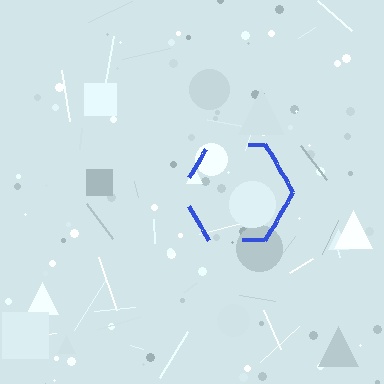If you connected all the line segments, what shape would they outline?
They would outline a hexagon.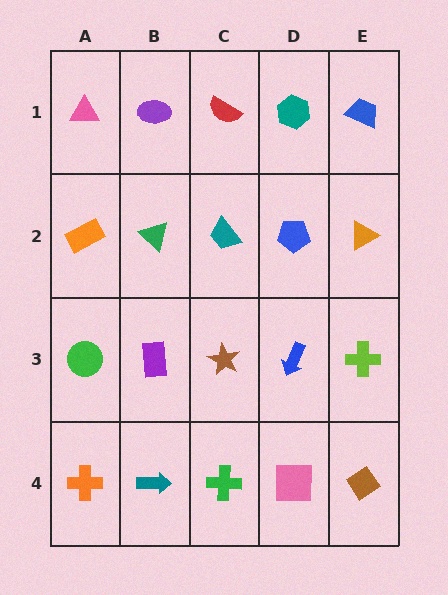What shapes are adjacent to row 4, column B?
A purple rectangle (row 3, column B), an orange cross (row 4, column A), a green cross (row 4, column C).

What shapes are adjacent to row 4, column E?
A lime cross (row 3, column E), a pink square (row 4, column D).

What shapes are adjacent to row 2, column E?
A blue trapezoid (row 1, column E), a lime cross (row 3, column E), a blue pentagon (row 2, column D).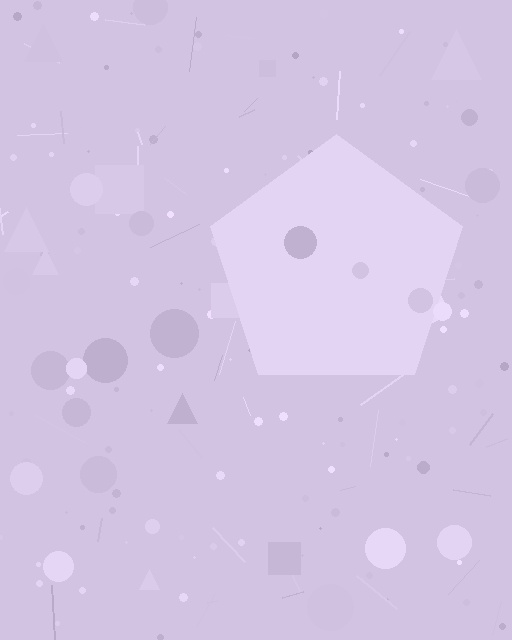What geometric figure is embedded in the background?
A pentagon is embedded in the background.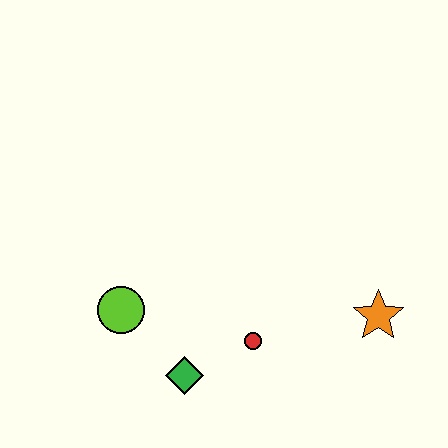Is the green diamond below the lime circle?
Yes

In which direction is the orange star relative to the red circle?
The orange star is to the right of the red circle.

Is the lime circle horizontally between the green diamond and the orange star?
No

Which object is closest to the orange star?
The red circle is closest to the orange star.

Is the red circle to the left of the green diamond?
No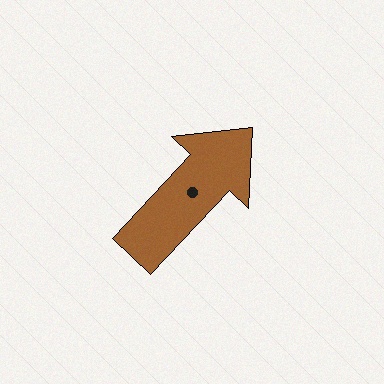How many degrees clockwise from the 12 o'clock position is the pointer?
Approximately 43 degrees.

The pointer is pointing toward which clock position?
Roughly 1 o'clock.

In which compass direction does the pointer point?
Northeast.